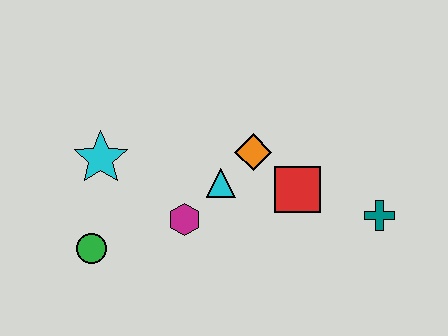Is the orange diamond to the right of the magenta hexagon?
Yes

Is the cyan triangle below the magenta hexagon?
No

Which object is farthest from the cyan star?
The teal cross is farthest from the cyan star.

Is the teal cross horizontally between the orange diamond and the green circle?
No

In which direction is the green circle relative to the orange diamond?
The green circle is to the left of the orange diamond.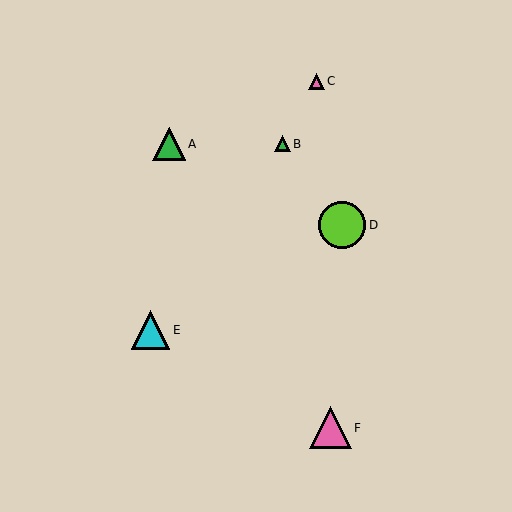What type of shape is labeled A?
Shape A is a green triangle.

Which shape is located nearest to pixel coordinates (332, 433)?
The pink triangle (labeled F) at (330, 428) is nearest to that location.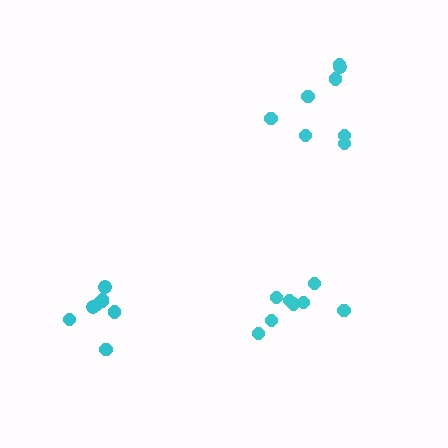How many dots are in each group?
Group 1: 8 dots, Group 2: 8 dots, Group 3: 8 dots (24 total).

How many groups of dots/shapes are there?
There are 3 groups.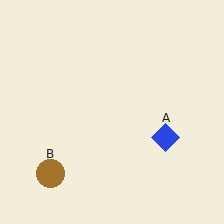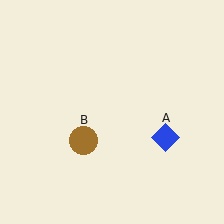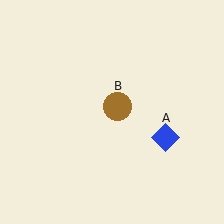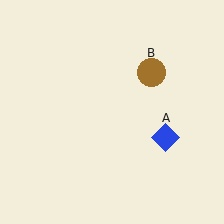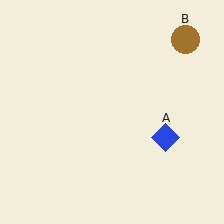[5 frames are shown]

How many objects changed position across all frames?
1 object changed position: brown circle (object B).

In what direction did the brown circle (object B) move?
The brown circle (object B) moved up and to the right.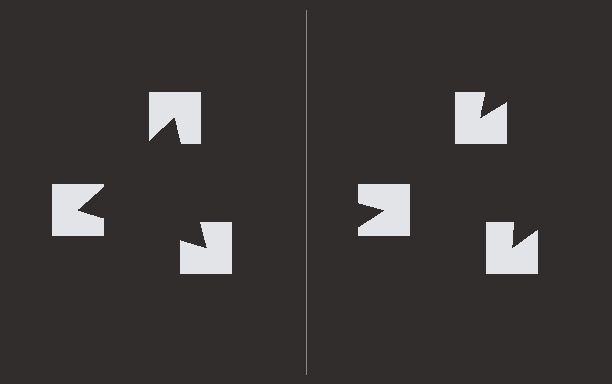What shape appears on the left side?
An illusory triangle.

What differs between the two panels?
The notched squares are positioned identically on both sides; only the wedge orientations differ. On the left they align to a triangle; on the right they are misaligned.